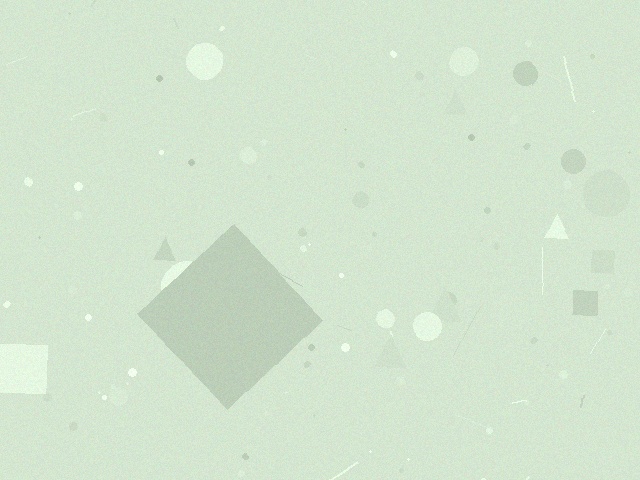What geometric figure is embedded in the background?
A diamond is embedded in the background.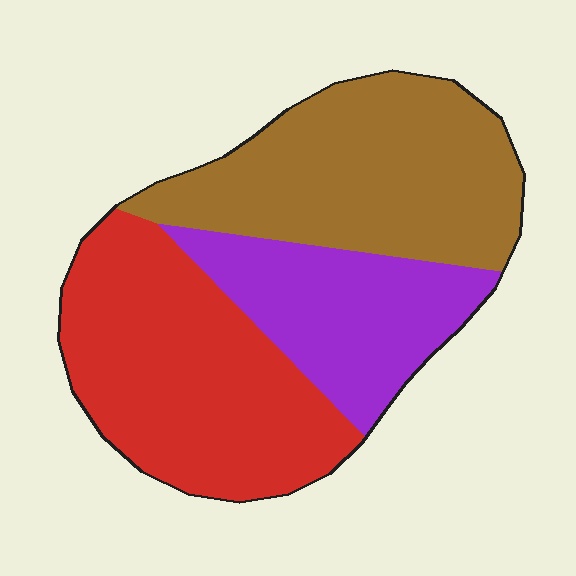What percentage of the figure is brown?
Brown takes up between a third and a half of the figure.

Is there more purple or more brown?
Brown.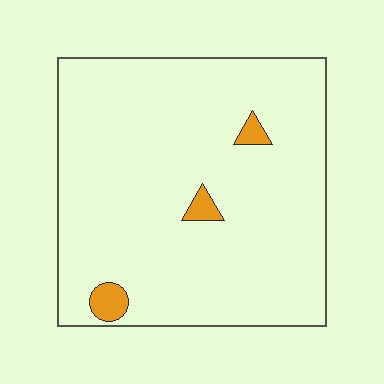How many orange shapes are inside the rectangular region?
3.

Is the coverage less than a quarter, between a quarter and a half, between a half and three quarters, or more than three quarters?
Less than a quarter.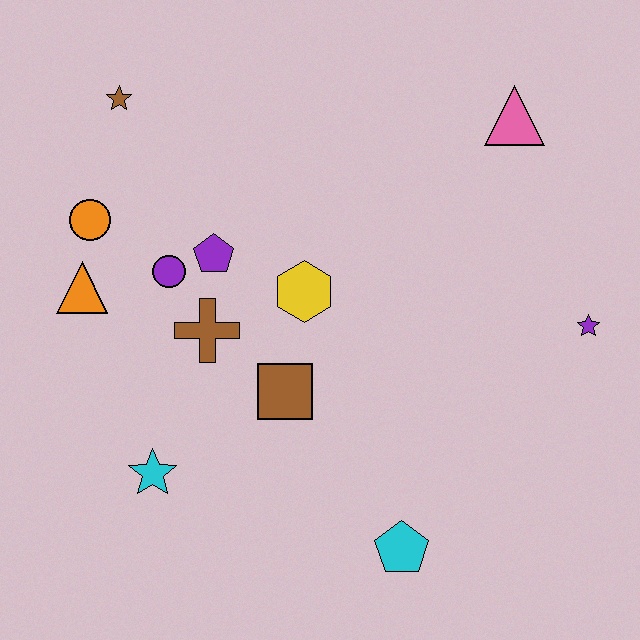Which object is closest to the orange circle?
The orange triangle is closest to the orange circle.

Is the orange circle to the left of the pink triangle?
Yes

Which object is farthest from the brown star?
The cyan pentagon is farthest from the brown star.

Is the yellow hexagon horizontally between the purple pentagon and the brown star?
No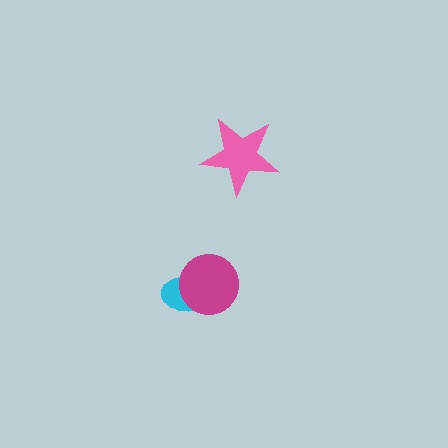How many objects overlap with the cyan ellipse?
1 object overlaps with the cyan ellipse.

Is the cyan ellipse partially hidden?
Yes, it is partially covered by another shape.